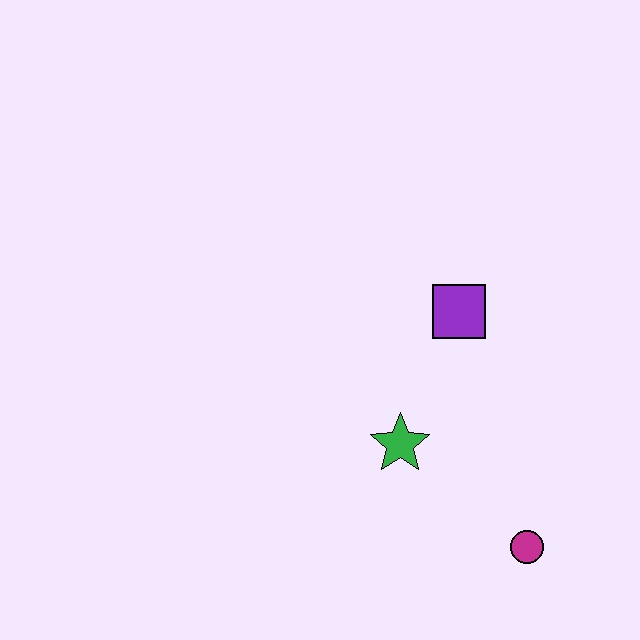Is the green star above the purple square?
No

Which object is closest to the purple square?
The green star is closest to the purple square.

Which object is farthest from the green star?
The magenta circle is farthest from the green star.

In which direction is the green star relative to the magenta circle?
The green star is to the left of the magenta circle.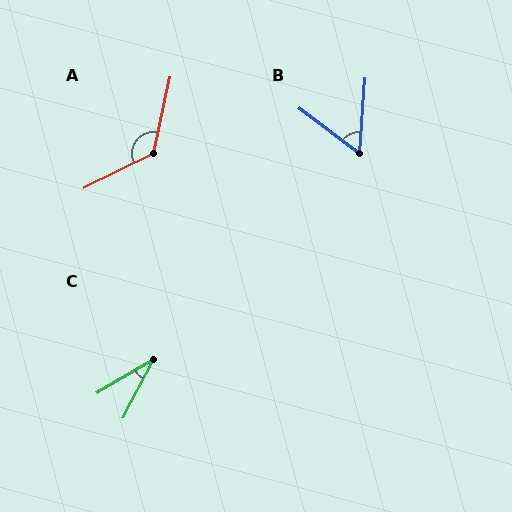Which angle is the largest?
A, at approximately 129 degrees.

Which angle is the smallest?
C, at approximately 31 degrees.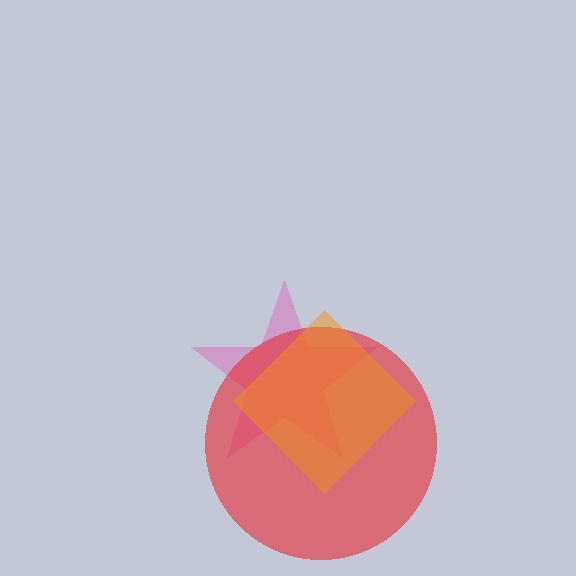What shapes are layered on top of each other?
The layered shapes are: a pink star, a red circle, an orange diamond.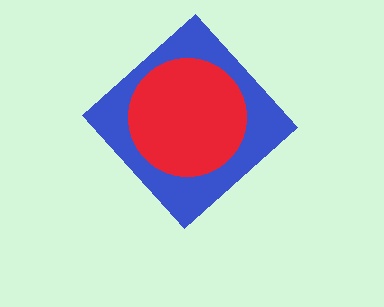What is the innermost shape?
The red circle.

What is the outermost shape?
The blue diamond.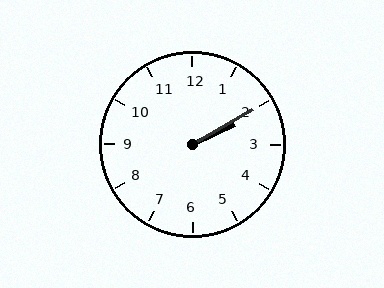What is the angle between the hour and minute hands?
Approximately 5 degrees.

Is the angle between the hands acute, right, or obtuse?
It is acute.